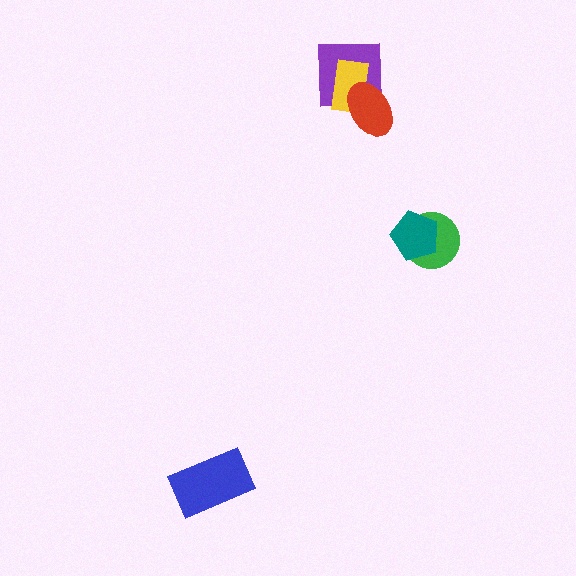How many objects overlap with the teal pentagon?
1 object overlaps with the teal pentagon.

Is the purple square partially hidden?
Yes, it is partially covered by another shape.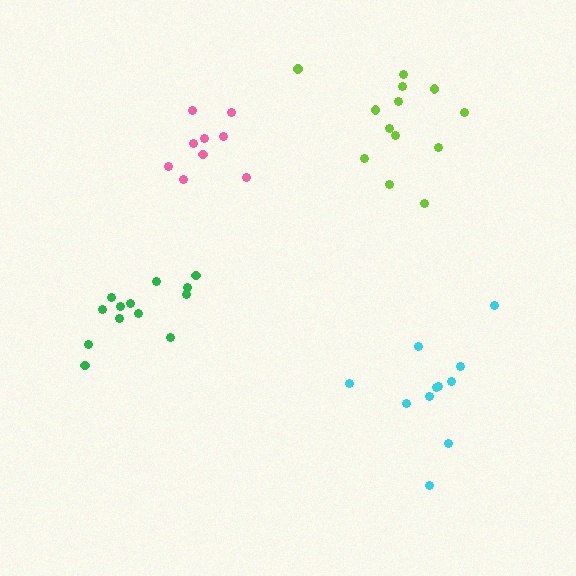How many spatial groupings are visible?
There are 4 spatial groupings.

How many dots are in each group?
Group 1: 13 dots, Group 2: 11 dots, Group 3: 13 dots, Group 4: 9 dots (46 total).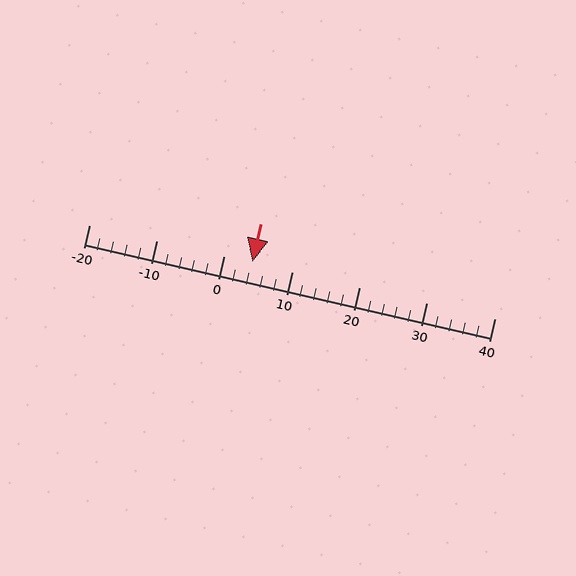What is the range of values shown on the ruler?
The ruler shows values from -20 to 40.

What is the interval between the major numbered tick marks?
The major tick marks are spaced 10 units apart.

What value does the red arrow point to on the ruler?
The red arrow points to approximately 4.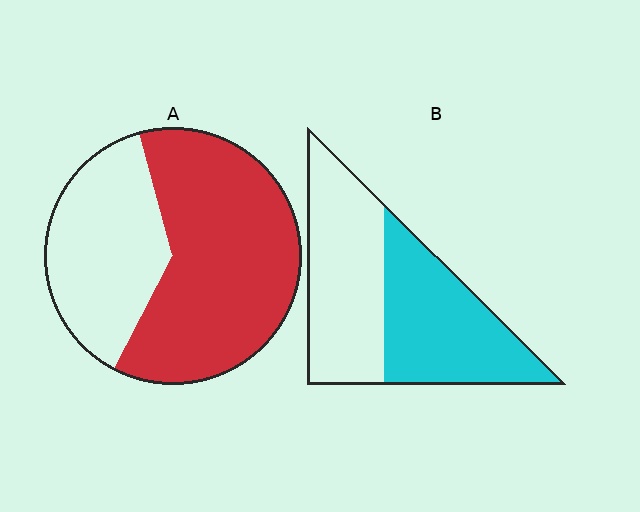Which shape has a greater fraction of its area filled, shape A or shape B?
Shape A.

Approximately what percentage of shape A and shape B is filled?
A is approximately 60% and B is approximately 50%.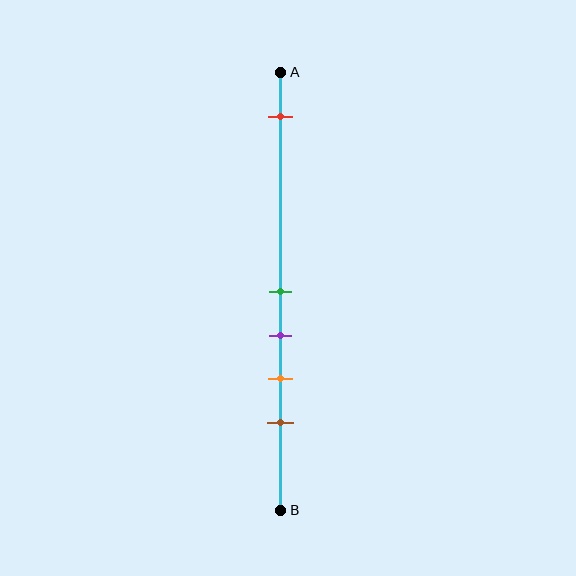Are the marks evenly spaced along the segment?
No, the marks are not evenly spaced.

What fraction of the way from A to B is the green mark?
The green mark is approximately 50% (0.5) of the way from A to B.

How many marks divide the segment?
There are 5 marks dividing the segment.